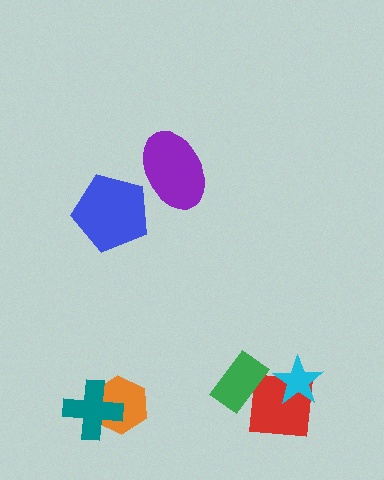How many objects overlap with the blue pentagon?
0 objects overlap with the blue pentagon.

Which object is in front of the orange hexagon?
The teal cross is in front of the orange hexagon.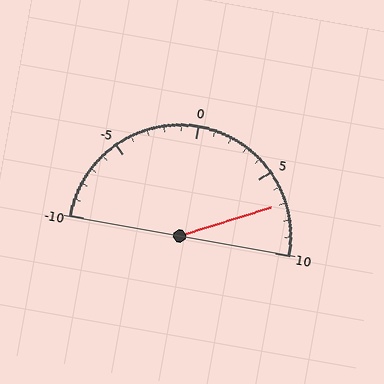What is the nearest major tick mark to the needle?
The nearest major tick mark is 5.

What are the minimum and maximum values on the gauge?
The gauge ranges from -10 to 10.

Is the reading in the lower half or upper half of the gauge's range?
The reading is in the upper half of the range (-10 to 10).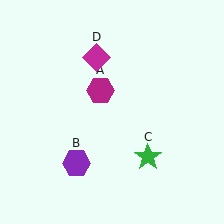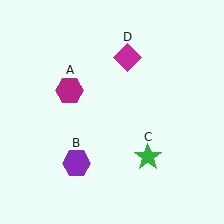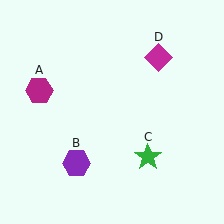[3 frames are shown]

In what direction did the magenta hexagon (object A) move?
The magenta hexagon (object A) moved left.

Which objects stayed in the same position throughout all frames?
Purple hexagon (object B) and green star (object C) remained stationary.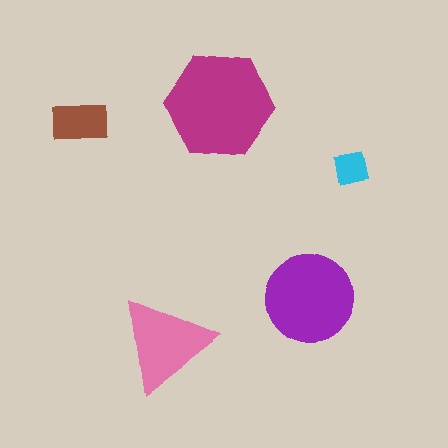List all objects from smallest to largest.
The cyan square, the brown rectangle, the pink triangle, the purple circle, the magenta hexagon.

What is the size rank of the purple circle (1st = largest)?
2nd.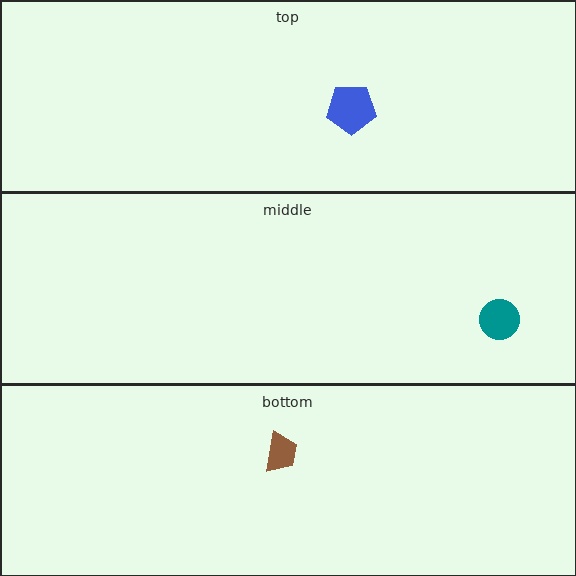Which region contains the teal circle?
The middle region.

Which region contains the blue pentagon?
The top region.